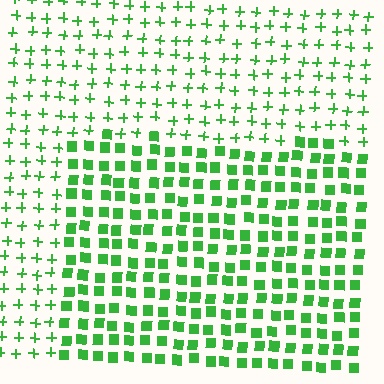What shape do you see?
I see a rectangle.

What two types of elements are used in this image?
The image uses squares inside the rectangle region and plus signs outside it.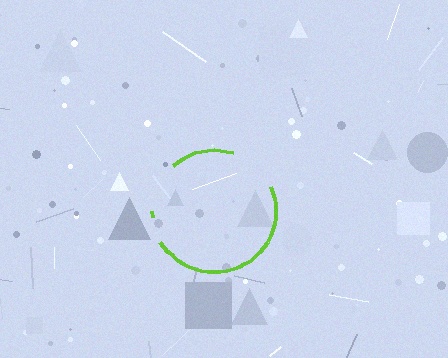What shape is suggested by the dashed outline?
The dashed outline suggests a circle.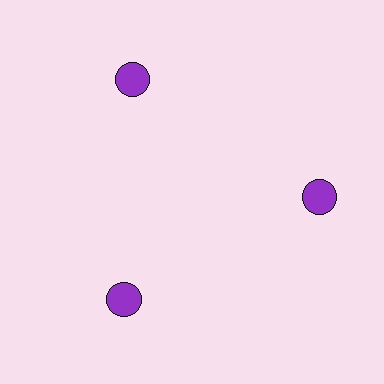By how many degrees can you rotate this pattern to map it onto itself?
The pattern maps onto itself every 120 degrees of rotation.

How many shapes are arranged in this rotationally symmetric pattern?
There are 3 shapes, arranged in 3 groups of 1.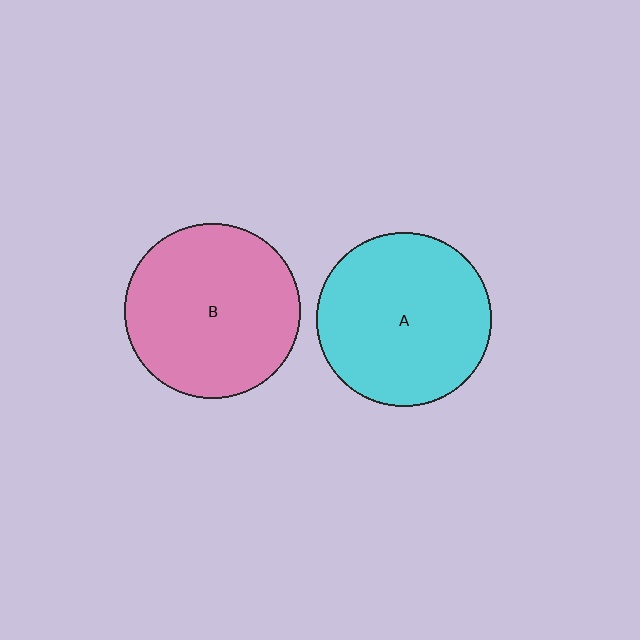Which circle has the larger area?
Circle B (pink).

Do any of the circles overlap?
No, none of the circles overlap.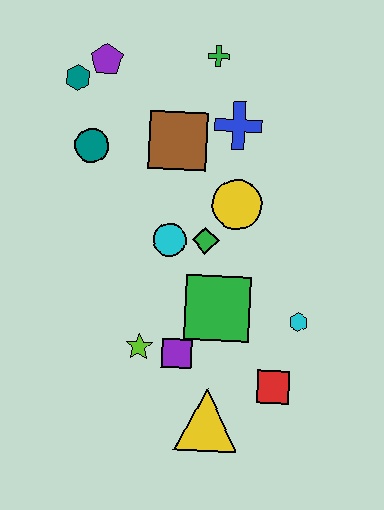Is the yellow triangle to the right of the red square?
No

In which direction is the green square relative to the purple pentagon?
The green square is below the purple pentagon.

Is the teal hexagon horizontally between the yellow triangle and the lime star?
No